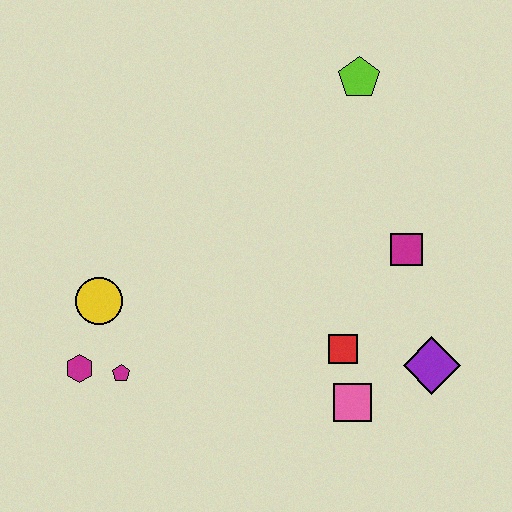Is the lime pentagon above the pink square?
Yes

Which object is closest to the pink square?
The red square is closest to the pink square.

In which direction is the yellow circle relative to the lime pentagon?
The yellow circle is to the left of the lime pentagon.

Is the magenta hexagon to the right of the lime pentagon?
No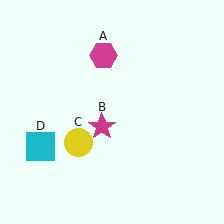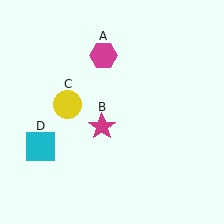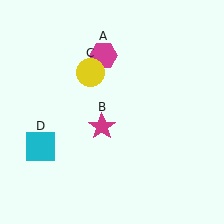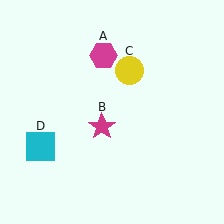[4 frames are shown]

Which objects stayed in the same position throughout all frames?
Magenta hexagon (object A) and magenta star (object B) and cyan square (object D) remained stationary.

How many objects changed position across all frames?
1 object changed position: yellow circle (object C).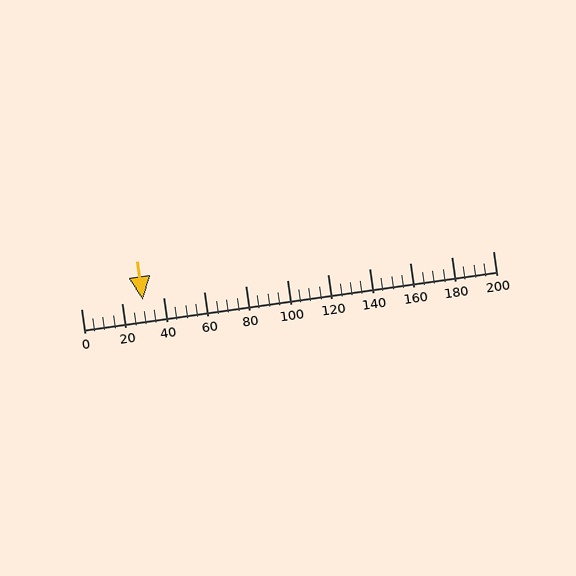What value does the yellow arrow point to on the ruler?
The yellow arrow points to approximately 30.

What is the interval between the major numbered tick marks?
The major tick marks are spaced 20 units apart.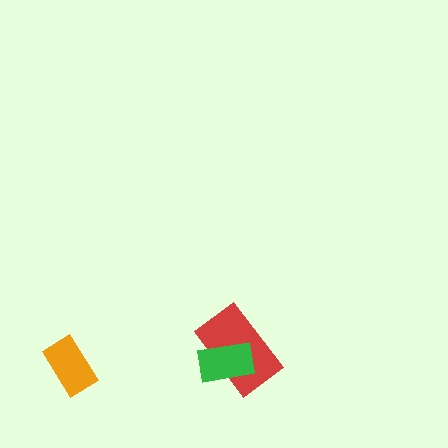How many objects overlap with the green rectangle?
1 object overlaps with the green rectangle.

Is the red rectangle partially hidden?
Yes, it is partially covered by another shape.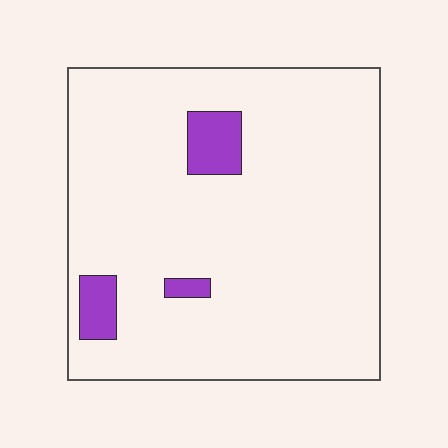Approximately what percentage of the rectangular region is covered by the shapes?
Approximately 5%.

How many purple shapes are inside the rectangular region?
3.